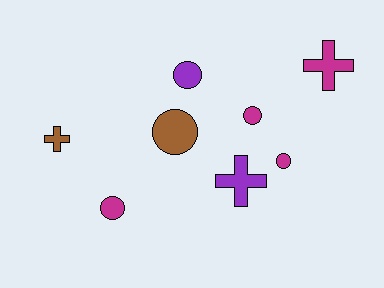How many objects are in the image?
There are 8 objects.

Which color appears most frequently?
Magenta, with 4 objects.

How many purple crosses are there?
There is 1 purple cross.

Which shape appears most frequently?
Circle, with 5 objects.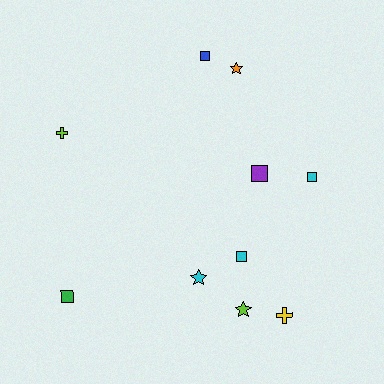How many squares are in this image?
There are 5 squares.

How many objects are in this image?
There are 10 objects.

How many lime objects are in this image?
There are 2 lime objects.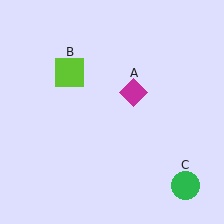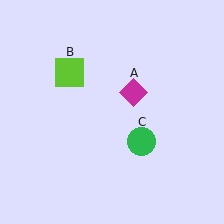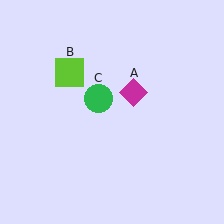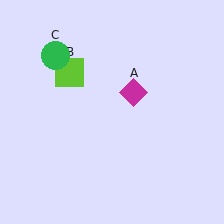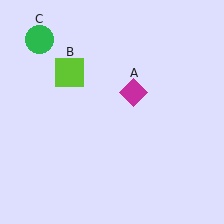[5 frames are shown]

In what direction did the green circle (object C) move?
The green circle (object C) moved up and to the left.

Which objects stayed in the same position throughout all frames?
Magenta diamond (object A) and lime square (object B) remained stationary.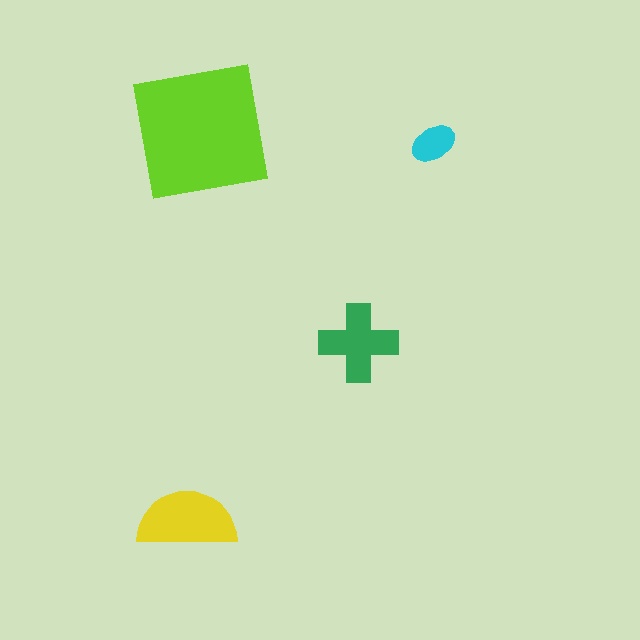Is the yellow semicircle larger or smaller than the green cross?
Larger.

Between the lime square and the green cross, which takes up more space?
The lime square.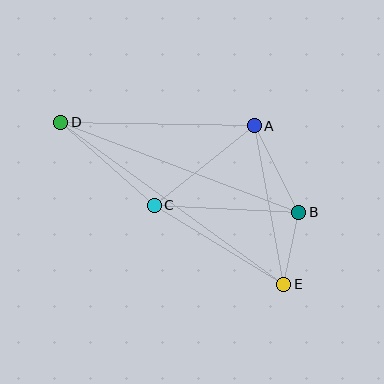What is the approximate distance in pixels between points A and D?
The distance between A and D is approximately 193 pixels.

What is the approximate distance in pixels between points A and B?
The distance between A and B is approximately 97 pixels.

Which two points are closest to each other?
Points B and E are closest to each other.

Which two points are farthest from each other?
Points D and E are farthest from each other.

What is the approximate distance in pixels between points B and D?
The distance between B and D is approximately 254 pixels.